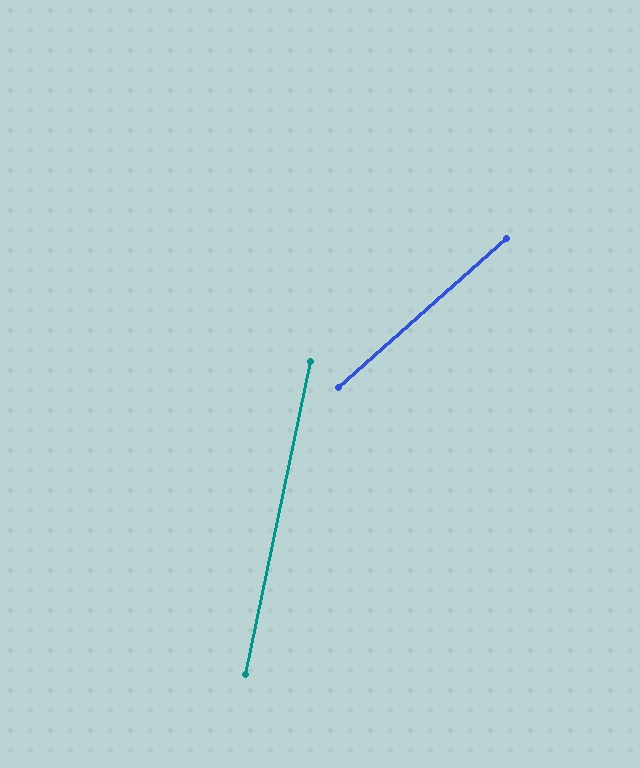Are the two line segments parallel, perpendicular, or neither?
Neither parallel nor perpendicular — they differ by about 37°.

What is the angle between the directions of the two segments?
Approximately 37 degrees.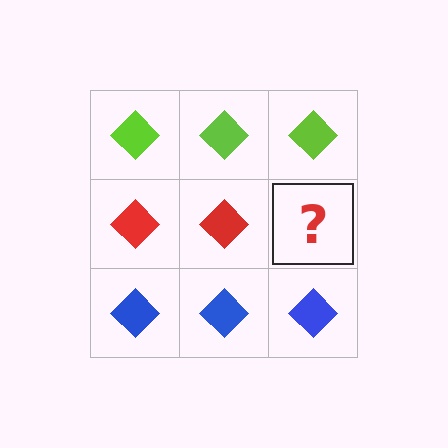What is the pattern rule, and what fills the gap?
The rule is that each row has a consistent color. The gap should be filled with a red diamond.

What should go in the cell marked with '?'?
The missing cell should contain a red diamond.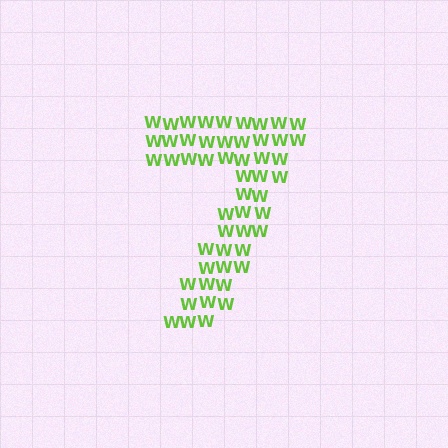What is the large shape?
The large shape is the digit 7.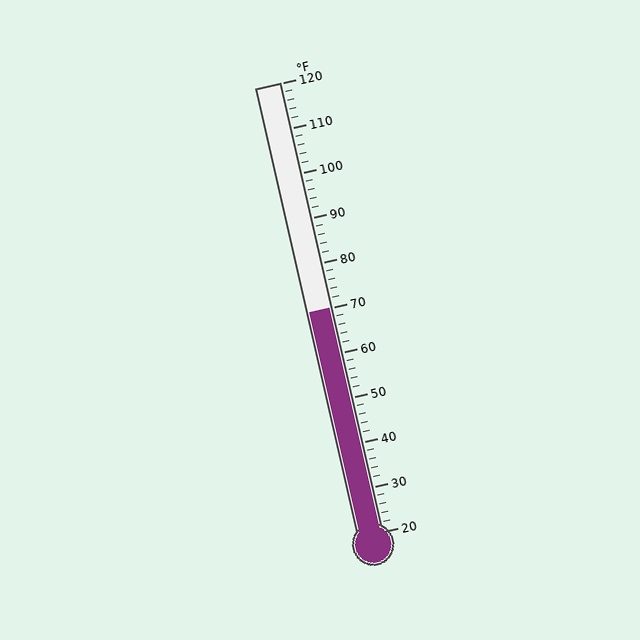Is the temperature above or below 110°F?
The temperature is below 110°F.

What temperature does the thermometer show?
The thermometer shows approximately 70°F.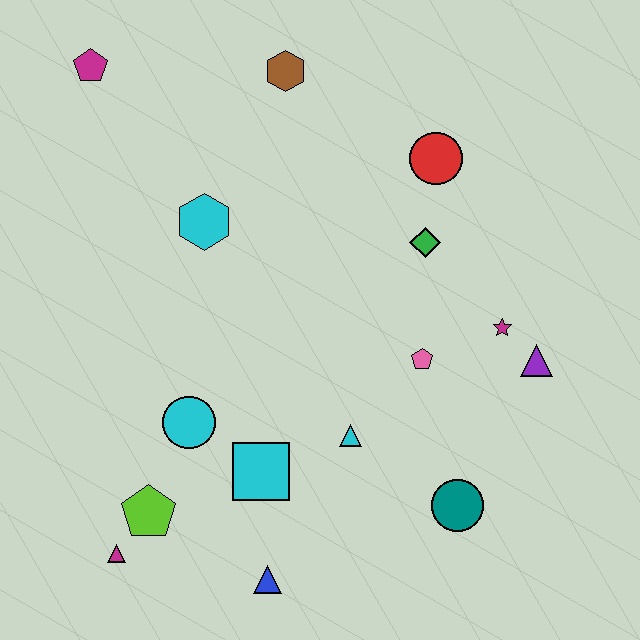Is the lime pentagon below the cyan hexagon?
Yes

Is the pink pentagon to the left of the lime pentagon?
No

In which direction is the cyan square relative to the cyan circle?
The cyan square is to the right of the cyan circle.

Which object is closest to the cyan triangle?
The cyan square is closest to the cyan triangle.